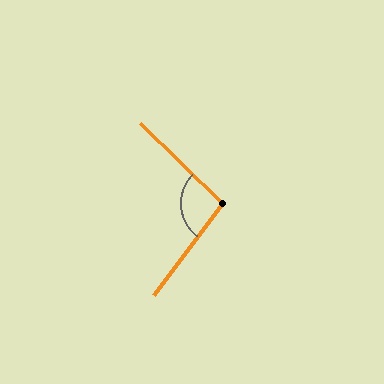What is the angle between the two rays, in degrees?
Approximately 97 degrees.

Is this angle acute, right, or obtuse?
It is obtuse.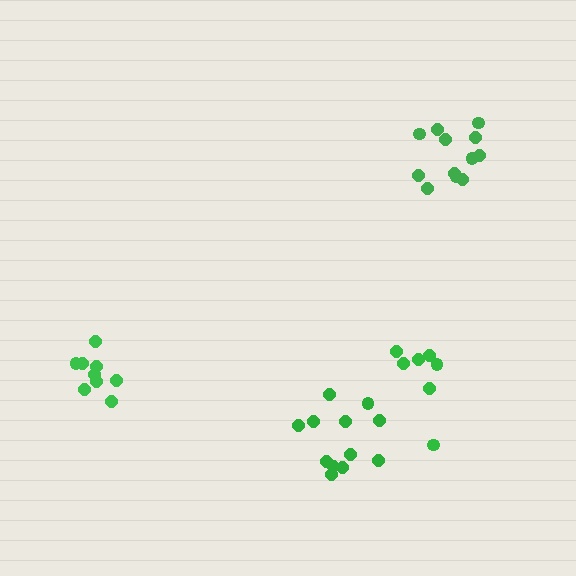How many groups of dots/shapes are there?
There are 4 groups.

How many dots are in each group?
Group 1: 7 dots, Group 2: 9 dots, Group 3: 12 dots, Group 4: 12 dots (40 total).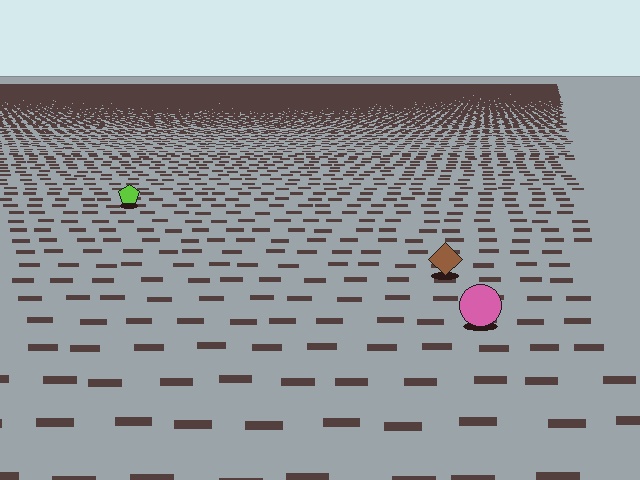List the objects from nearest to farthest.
From nearest to farthest: the pink circle, the brown diamond, the lime pentagon.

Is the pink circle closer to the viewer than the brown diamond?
Yes. The pink circle is closer — you can tell from the texture gradient: the ground texture is coarser near it.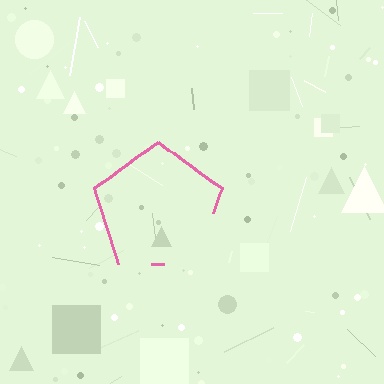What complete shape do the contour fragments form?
The contour fragments form a pentagon.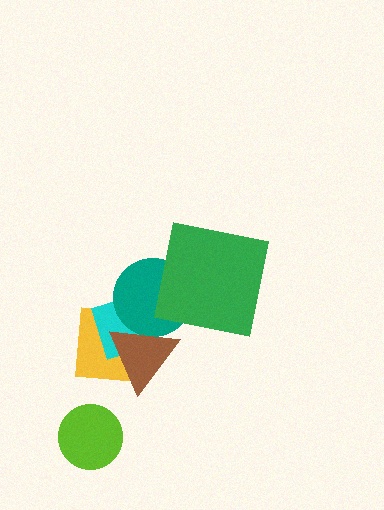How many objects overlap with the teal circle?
4 objects overlap with the teal circle.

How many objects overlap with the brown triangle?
3 objects overlap with the brown triangle.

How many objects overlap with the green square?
1 object overlaps with the green square.